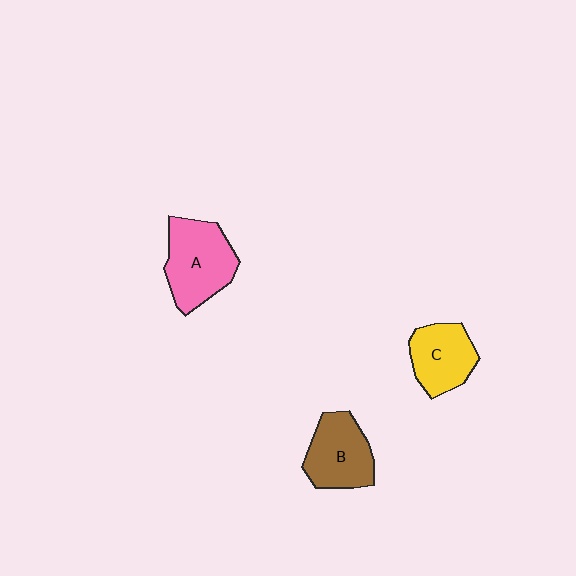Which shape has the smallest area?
Shape C (yellow).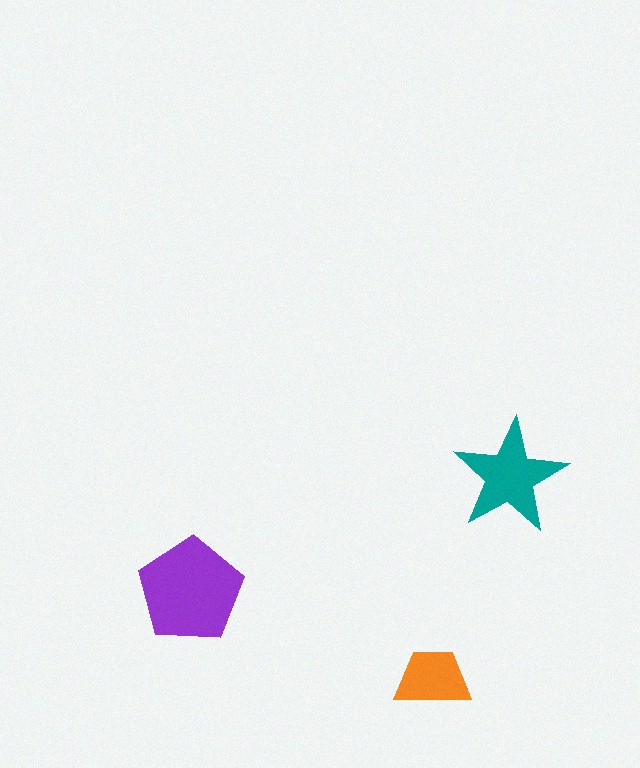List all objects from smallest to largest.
The orange trapezoid, the teal star, the purple pentagon.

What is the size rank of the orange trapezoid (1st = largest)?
3rd.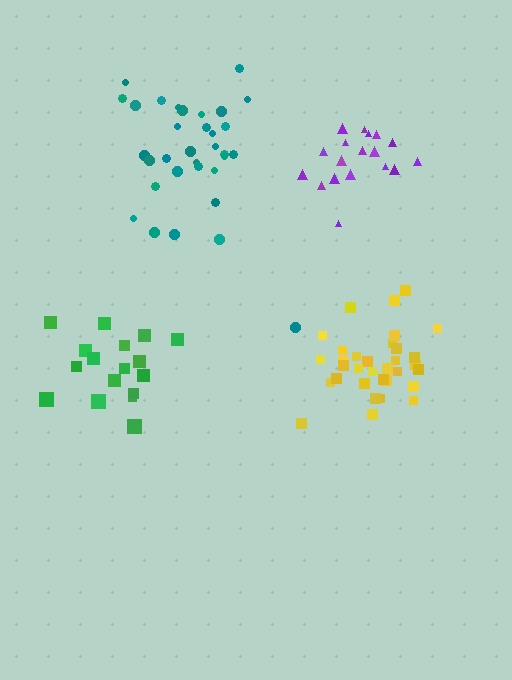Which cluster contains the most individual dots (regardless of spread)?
Teal (33).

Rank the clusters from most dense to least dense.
yellow, green, purple, teal.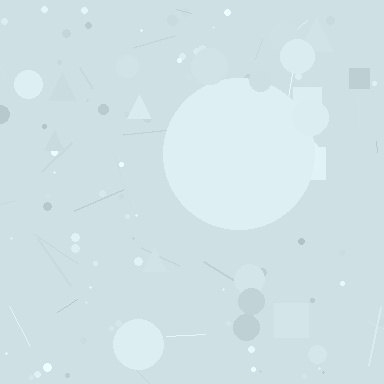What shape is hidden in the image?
A circle is hidden in the image.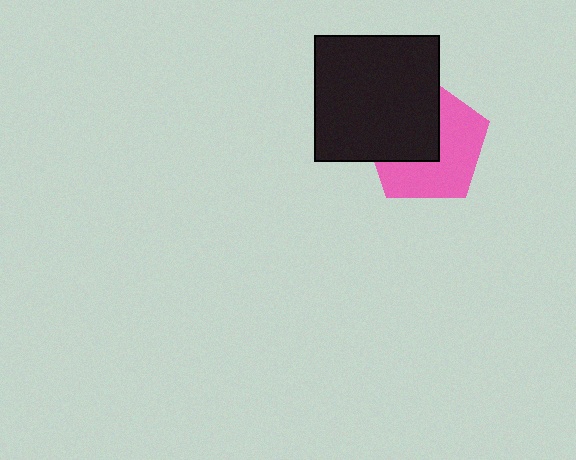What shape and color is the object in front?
The object in front is a black square.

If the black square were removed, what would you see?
You would see the complete pink pentagon.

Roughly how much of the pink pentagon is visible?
About half of it is visible (roughly 55%).